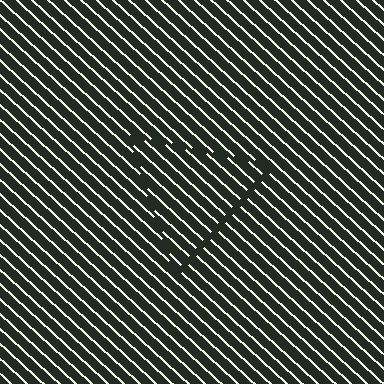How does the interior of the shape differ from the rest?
The interior of the shape contains the same grating, shifted by half a period — the contour is defined by the phase discontinuity where line-ends from the inner and outer gratings abut.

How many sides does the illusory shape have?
3 sides — the line-ends trace a triangle.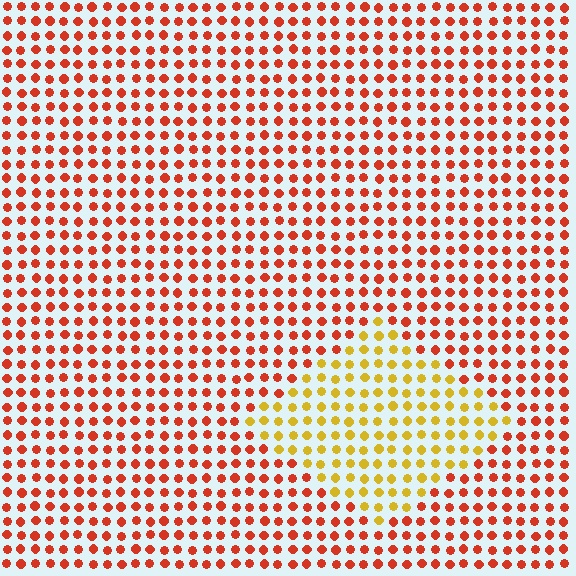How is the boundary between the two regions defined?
The boundary is defined purely by a slight shift in hue (about 43 degrees). Spacing, size, and orientation are identical on both sides.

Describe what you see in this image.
The image is filled with small red elements in a uniform arrangement. A diamond-shaped region is visible where the elements are tinted to a slightly different hue, forming a subtle color boundary.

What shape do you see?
I see a diamond.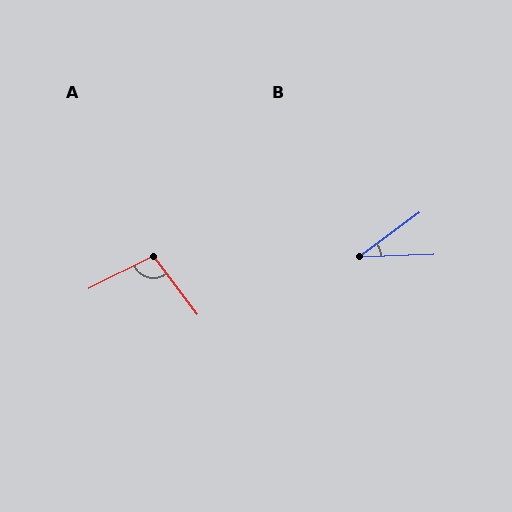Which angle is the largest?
A, at approximately 101 degrees.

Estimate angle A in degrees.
Approximately 101 degrees.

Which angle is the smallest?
B, at approximately 34 degrees.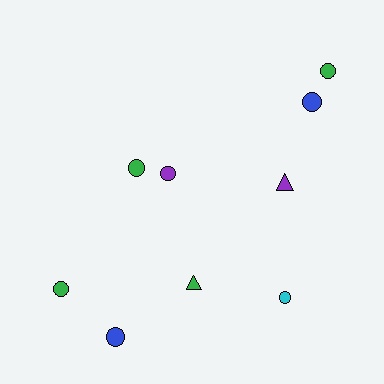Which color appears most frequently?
Green, with 4 objects.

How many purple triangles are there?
There is 1 purple triangle.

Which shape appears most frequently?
Circle, with 7 objects.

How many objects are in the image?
There are 9 objects.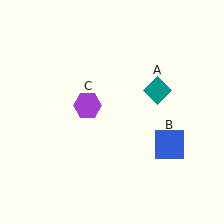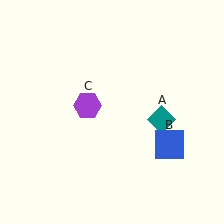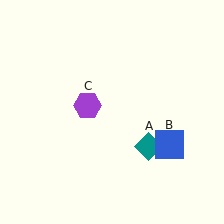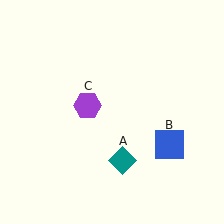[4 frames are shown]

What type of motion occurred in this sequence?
The teal diamond (object A) rotated clockwise around the center of the scene.